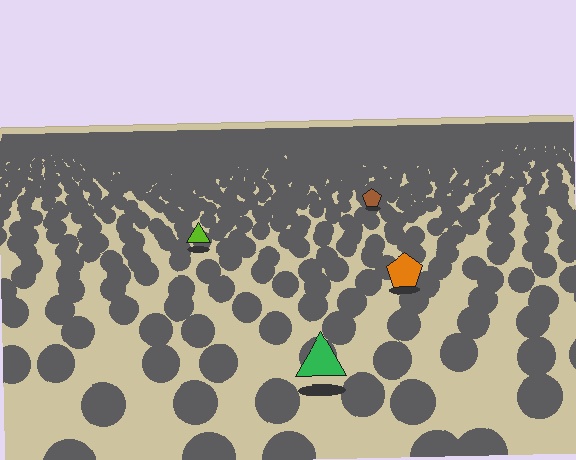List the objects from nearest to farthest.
From nearest to farthest: the green triangle, the orange pentagon, the lime triangle, the brown pentagon.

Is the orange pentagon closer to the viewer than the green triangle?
No. The green triangle is closer — you can tell from the texture gradient: the ground texture is coarser near it.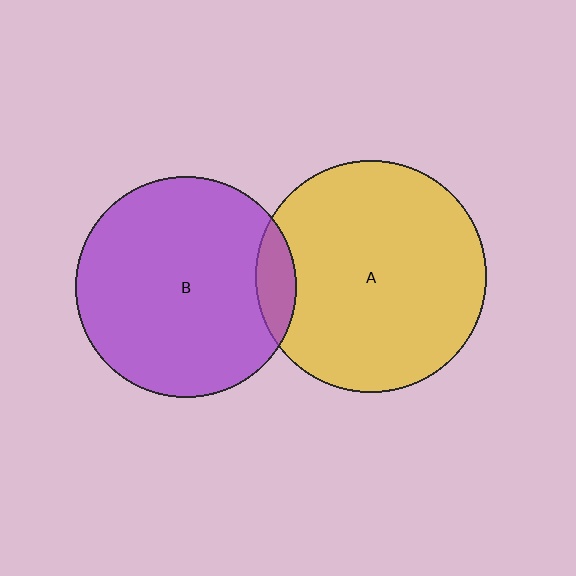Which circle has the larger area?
Circle A (yellow).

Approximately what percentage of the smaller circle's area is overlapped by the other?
Approximately 10%.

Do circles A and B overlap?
Yes.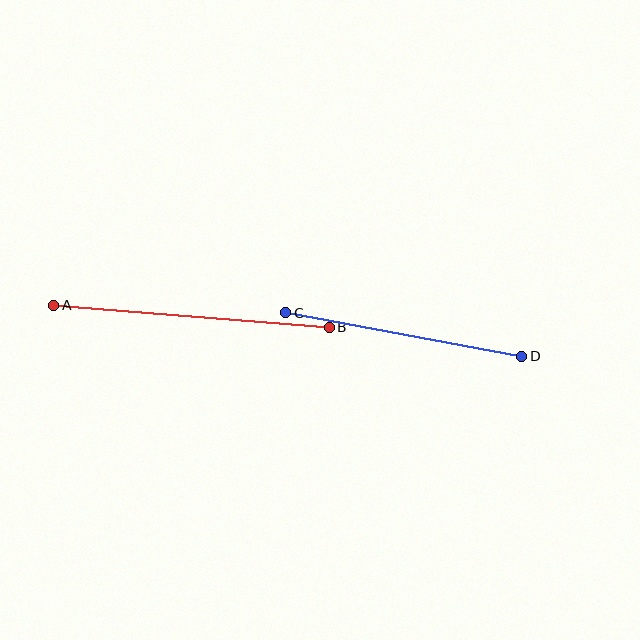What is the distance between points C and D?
The distance is approximately 240 pixels.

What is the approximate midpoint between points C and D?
The midpoint is at approximately (404, 335) pixels.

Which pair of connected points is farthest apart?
Points A and B are farthest apart.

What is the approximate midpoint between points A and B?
The midpoint is at approximately (191, 316) pixels.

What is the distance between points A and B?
The distance is approximately 276 pixels.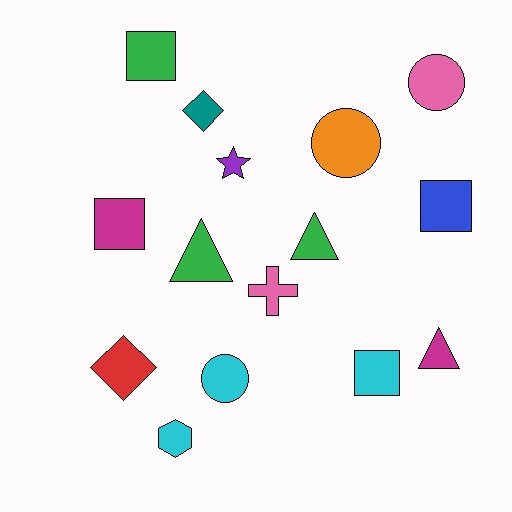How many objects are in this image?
There are 15 objects.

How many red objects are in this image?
There is 1 red object.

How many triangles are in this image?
There are 3 triangles.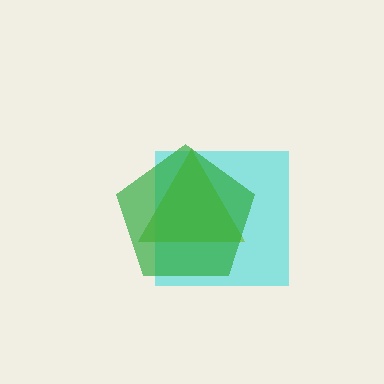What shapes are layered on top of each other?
The layered shapes are: a cyan square, a lime triangle, a green pentagon.